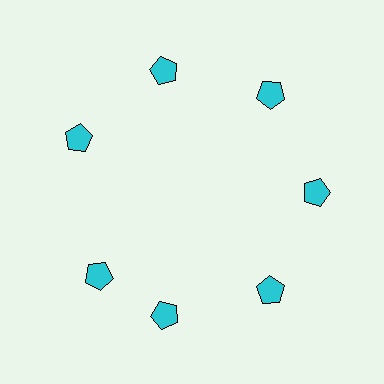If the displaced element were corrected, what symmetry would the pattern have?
It would have 7-fold rotational symmetry — the pattern would map onto itself every 51 degrees.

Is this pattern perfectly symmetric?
No. The 7 cyan pentagons are arranged in a ring, but one element near the 8 o'clock position is rotated out of alignment along the ring, breaking the 7-fold rotational symmetry.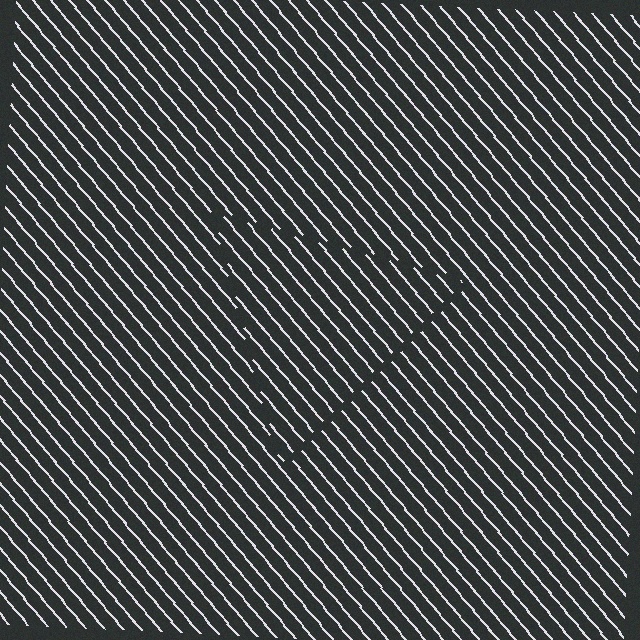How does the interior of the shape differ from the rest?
The interior of the shape contains the same grating, shifted by half a period — the contour is defined by the phase discontinuity where line-ends from the inner and outer gratings abut.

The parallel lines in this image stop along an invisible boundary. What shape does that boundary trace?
An illusory triangle. The interior of the shape contains the same grating, shifted by half a period — the contour is defined by the phase discontinuity where line-ends from the inner and outer gratings abut.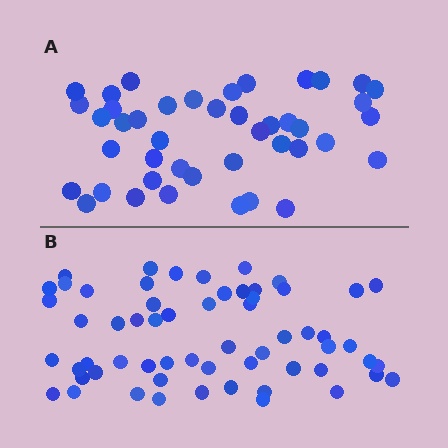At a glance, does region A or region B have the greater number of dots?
Region B (the bottom region) has more dots.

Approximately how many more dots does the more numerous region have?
Region B has approximately 15 more dots than region A.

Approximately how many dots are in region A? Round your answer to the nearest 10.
About 40 dots. (The exact count is 43, which rounds to 40.)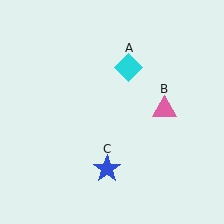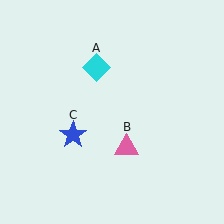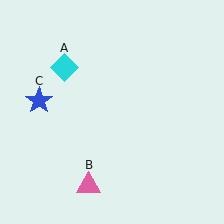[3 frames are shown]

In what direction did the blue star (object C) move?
The blue star (object C) moved up and to the left.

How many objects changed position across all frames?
3 objects changed position: cyan diamond (object A), pink triangle (object B), blue star (object C).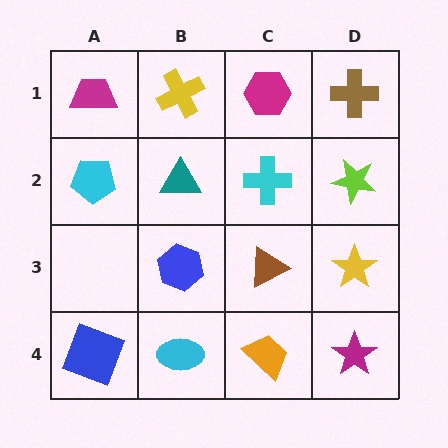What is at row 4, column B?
A cyan ellipse.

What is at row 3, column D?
A yellow star.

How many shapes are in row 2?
4 shapes.